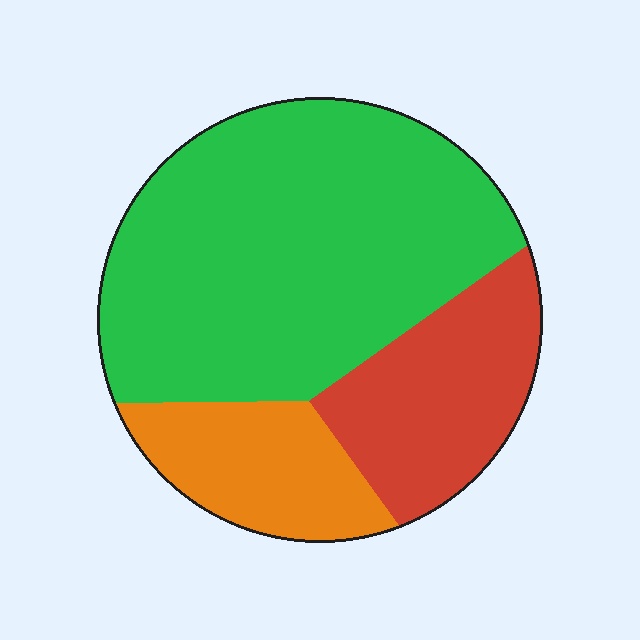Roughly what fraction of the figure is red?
Red takes up about one fifth (1/5) of the figure.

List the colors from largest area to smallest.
From largest to smallest: green, red, orange.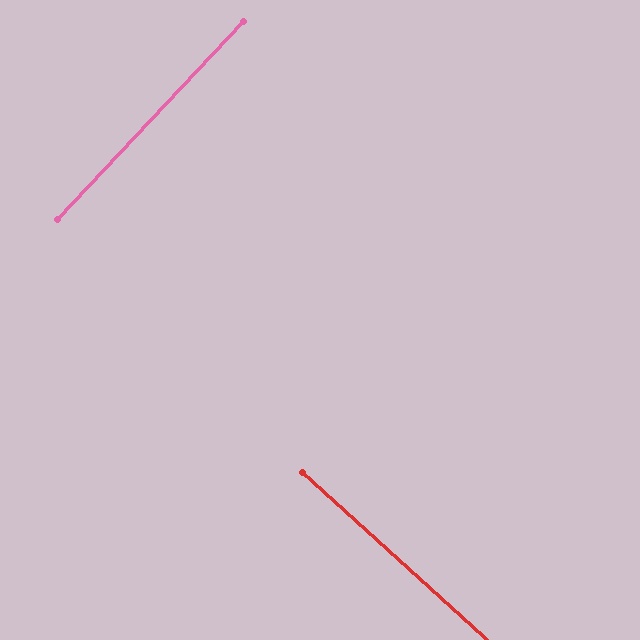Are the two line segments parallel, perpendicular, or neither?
Perpendicular — they meet at approximately 89°.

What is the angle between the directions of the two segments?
Approximately 89 degrees.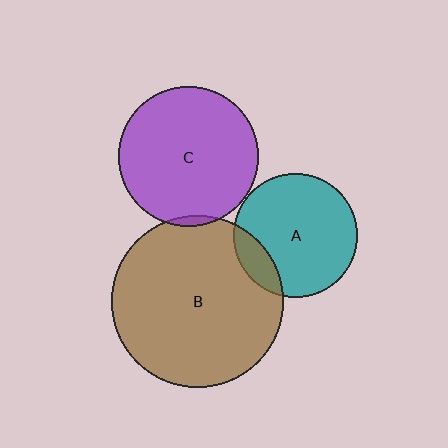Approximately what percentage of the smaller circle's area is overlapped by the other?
Approximately 5%.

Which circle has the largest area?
Circle B (brown).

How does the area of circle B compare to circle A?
Approximately 1.9 times.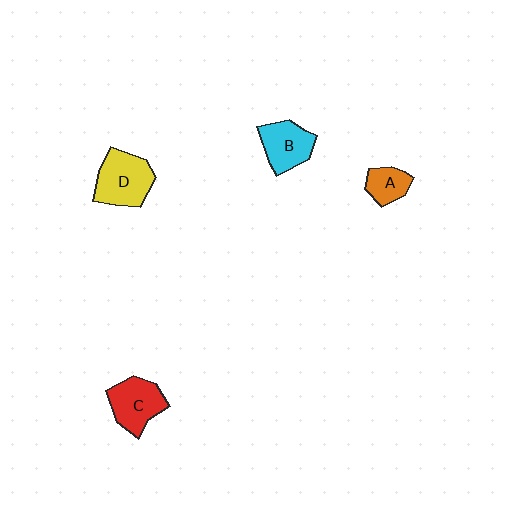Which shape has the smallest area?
Shape A (orange).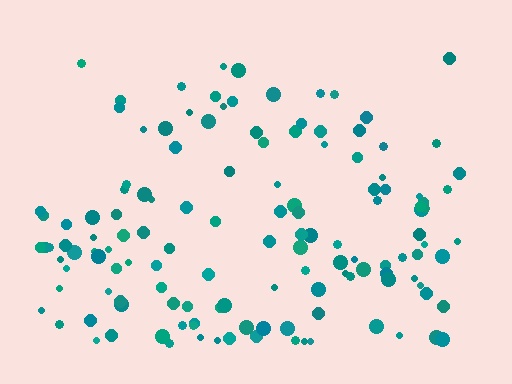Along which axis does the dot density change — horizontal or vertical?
Vertical.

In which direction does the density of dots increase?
From top to bottom, with the bottom side densest.